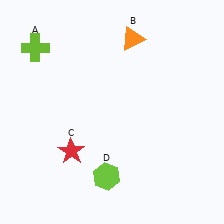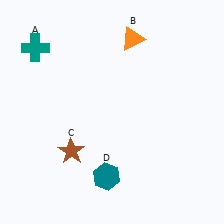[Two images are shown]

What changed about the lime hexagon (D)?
In Image 1, D is lime. In Image 2, it changed to teal.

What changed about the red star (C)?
In Image 1, C is red. In Image 2, it changed to brown.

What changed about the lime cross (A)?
In Image 1, A is lime. In Image 2, it changed to teal.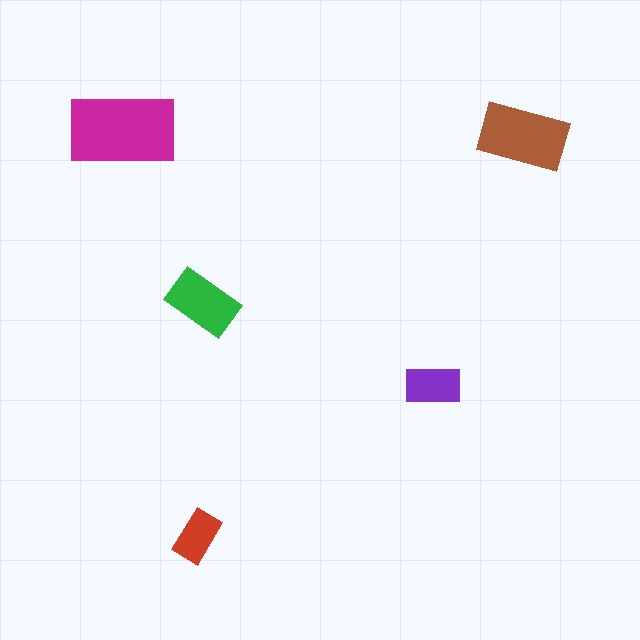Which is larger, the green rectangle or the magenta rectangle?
The magenta one.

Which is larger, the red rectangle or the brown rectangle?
The brown one.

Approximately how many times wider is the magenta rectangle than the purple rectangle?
About 2 times wider.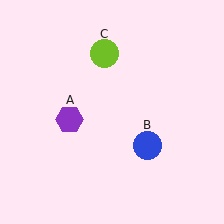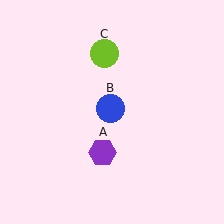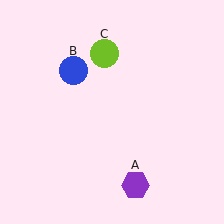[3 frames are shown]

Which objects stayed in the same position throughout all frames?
Lime circle (object C) remained stationary.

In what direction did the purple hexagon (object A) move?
The purple hexagon (object A) moved down and to the right.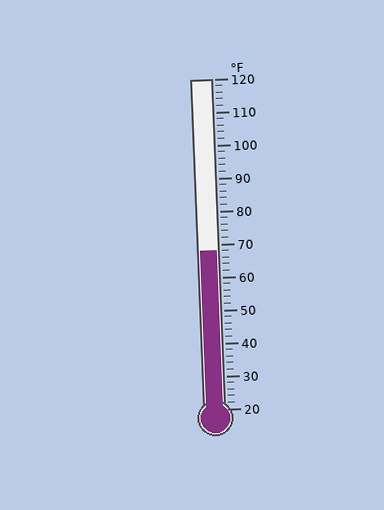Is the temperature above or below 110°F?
The temperature is below 110°F.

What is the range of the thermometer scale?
The thermometer scale ranges from 20°F to 120°F.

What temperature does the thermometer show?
The thermometer shows approximately 68°F.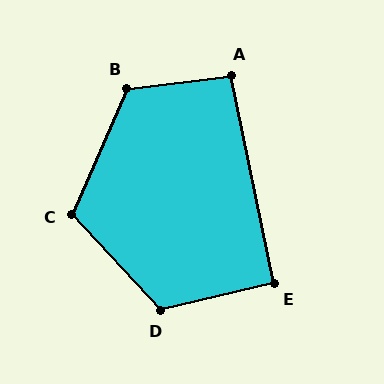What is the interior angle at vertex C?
Approximately 114 degrees (obtuse).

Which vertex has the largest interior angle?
B, at approximately 120 degrees.